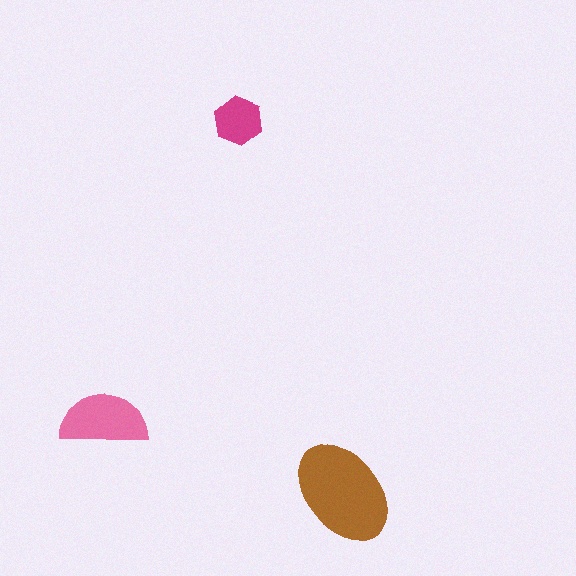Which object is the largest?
The brown ellipse.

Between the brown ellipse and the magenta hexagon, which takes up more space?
The brown ellipse.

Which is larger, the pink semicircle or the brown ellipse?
The brown ellipse.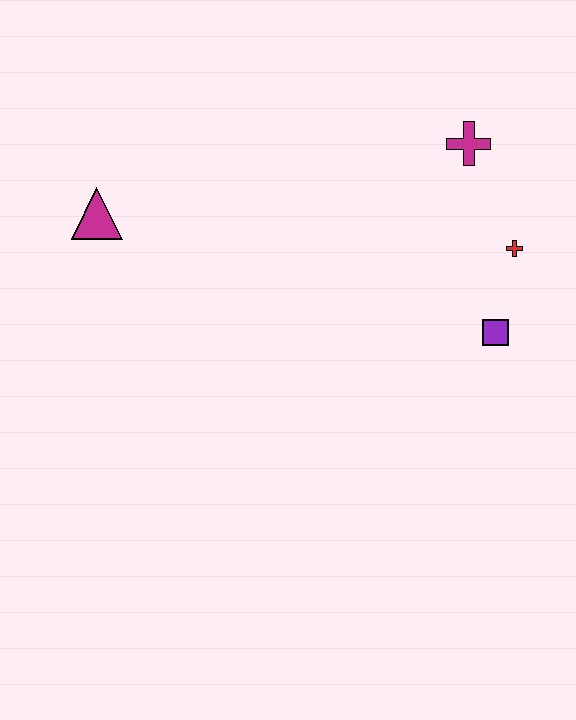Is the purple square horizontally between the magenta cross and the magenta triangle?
No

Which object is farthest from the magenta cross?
The magenta triangle is farthest from the magenta cross.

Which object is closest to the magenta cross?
The red cross is closest to the magenta cross.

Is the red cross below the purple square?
No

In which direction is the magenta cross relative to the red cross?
The magenta cross is above the red cross.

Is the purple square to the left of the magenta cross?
No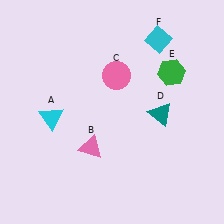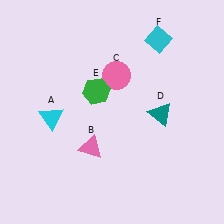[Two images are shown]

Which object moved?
The green hexagon (E) moved left.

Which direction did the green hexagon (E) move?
The green hexagon (E) moved left.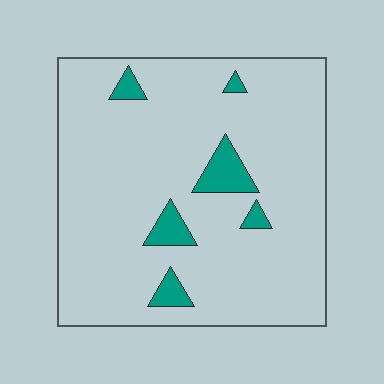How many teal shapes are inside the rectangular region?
6.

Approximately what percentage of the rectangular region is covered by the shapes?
Approximately 10%.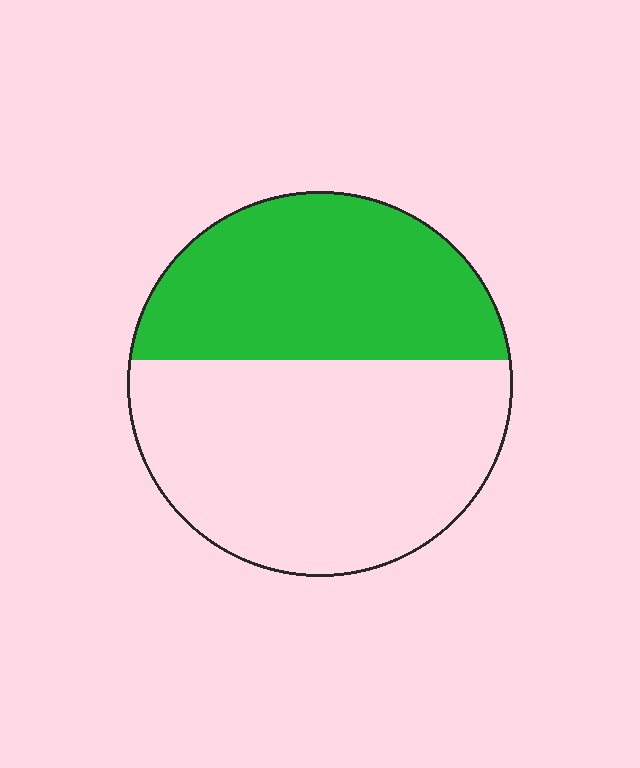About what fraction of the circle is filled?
About two fifths (2/5).